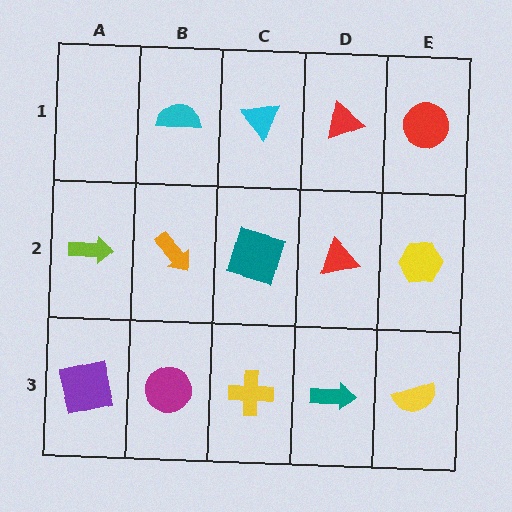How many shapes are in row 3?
5 shapes.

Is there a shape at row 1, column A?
No, that cell is empty.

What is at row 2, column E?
A yellow hexagon.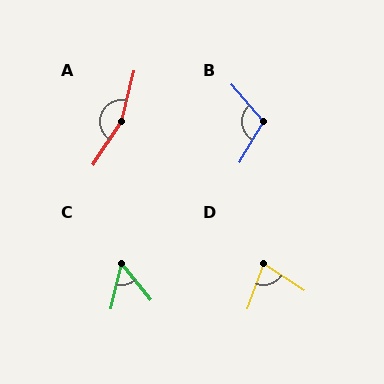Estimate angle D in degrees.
Approximately 76 degrees.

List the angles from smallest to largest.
C (52°), D (76°), B (110°), A (161°).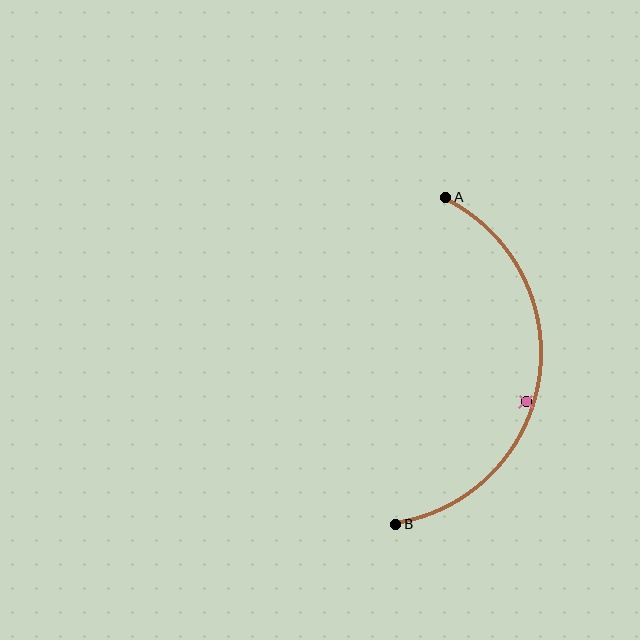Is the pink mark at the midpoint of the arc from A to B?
No — the pink mark does not lie on the arc at all. It sits slightly inside the curve.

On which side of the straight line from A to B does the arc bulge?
The arc bulges to the right of the straight line connecting A and B.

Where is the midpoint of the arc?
The arc midpoint is the point on the curve farthest from the straight line joining A and B. It sits to the right of that line.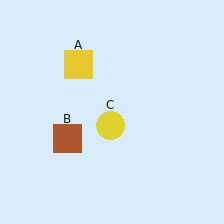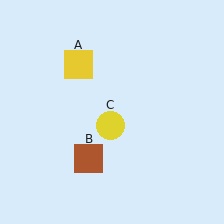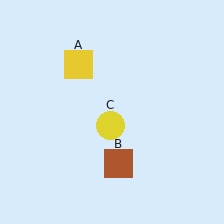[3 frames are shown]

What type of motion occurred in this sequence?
The brown square (object B) rotated counterclockwise around the center of the scene.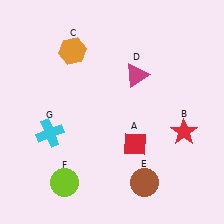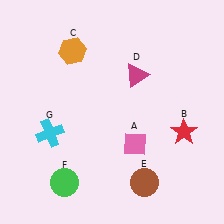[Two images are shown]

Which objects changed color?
A changed from red to pink. F changed from lime to green.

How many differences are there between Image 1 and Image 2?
There are 2 differences between the two images.